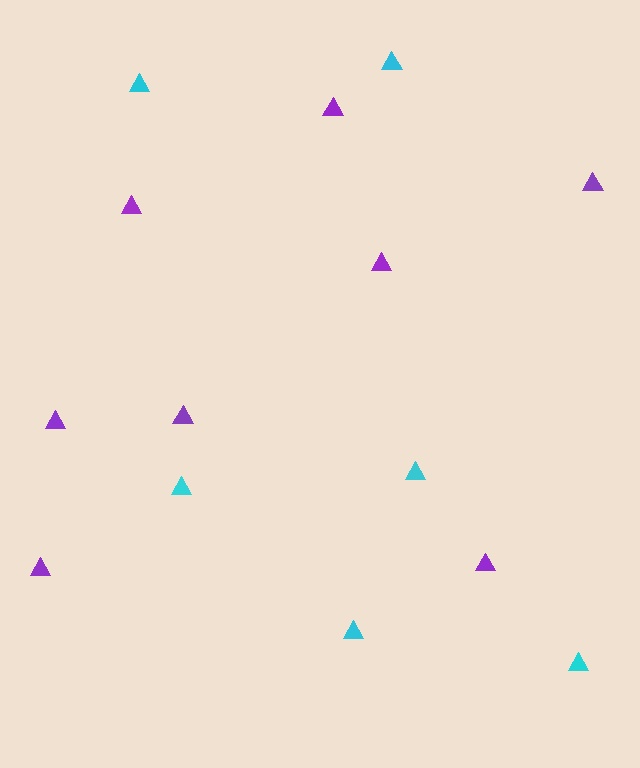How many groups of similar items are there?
There are 2 groups: one group of purple triangles (8) and one group of cyan triangles (6).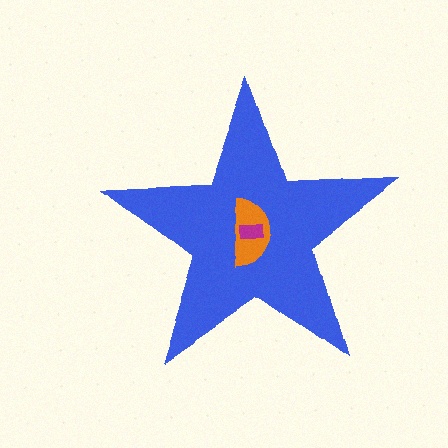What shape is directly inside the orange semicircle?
The magenta rectangle.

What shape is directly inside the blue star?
The orange semicircle.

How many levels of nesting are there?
3.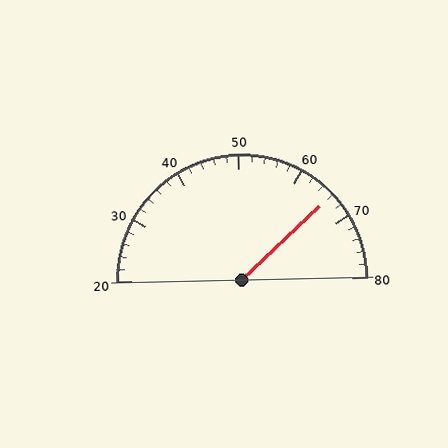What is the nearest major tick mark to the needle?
The nearest major tick mark is 70.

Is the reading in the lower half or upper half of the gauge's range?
The reading is in the upper half of the range (20 to 80).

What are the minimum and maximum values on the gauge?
The gauge ranges from 20 to 80.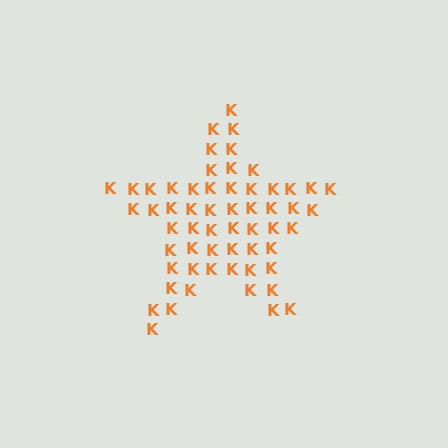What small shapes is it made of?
It is made of small letter K's.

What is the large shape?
The large shape is a star.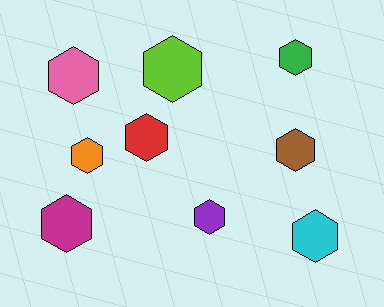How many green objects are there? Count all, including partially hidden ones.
There is 1 green object.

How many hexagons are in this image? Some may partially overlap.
There are 9 hexagons.